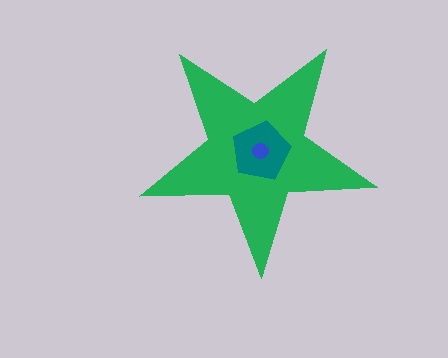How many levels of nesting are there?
3.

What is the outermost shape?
The green star.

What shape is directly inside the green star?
The teal pentagon.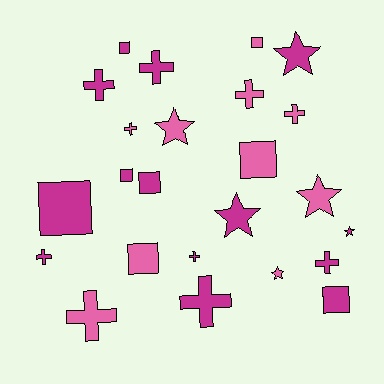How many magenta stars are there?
There are 3 magenta stars.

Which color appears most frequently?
Magenta, with 14 objects.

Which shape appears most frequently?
Cross, with 10 objects.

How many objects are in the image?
There are 24 objects.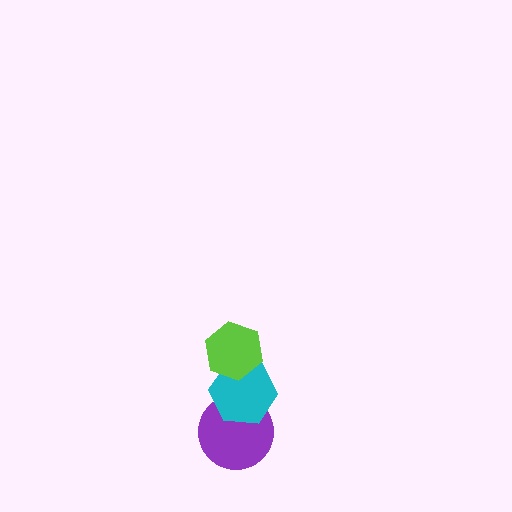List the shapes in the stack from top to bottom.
From top to bottom: the lime hexagon, the cyan hexagon, the purple circle.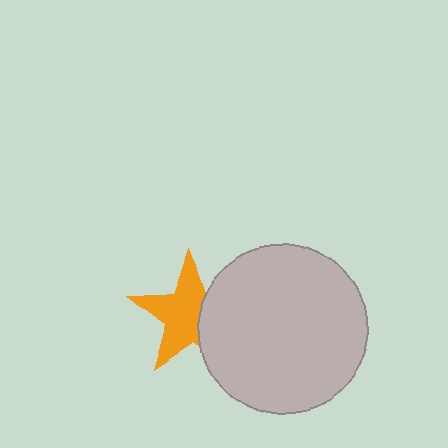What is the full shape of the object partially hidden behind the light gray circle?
The partially hidden object is an orange star.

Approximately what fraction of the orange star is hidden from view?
Roughly 35% of the orange star is hidden behind the light gray circle.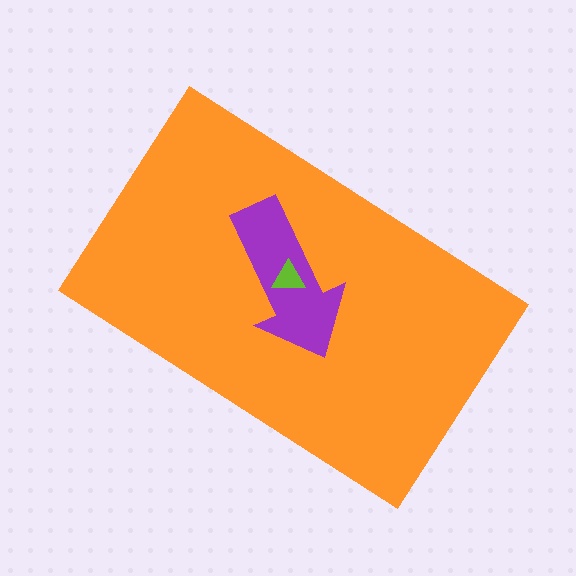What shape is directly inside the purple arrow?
The lime triangle.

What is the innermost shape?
The lime triangle.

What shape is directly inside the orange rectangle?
The purple arrow.